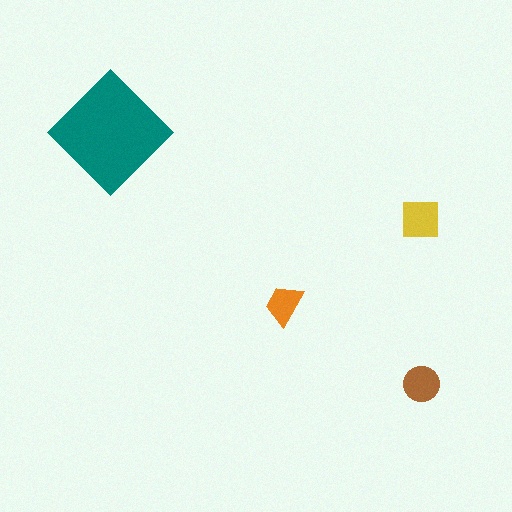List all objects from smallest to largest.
The orange trapezoid, the brown circle, the yellow square, the teal diamond.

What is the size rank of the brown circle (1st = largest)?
3rd.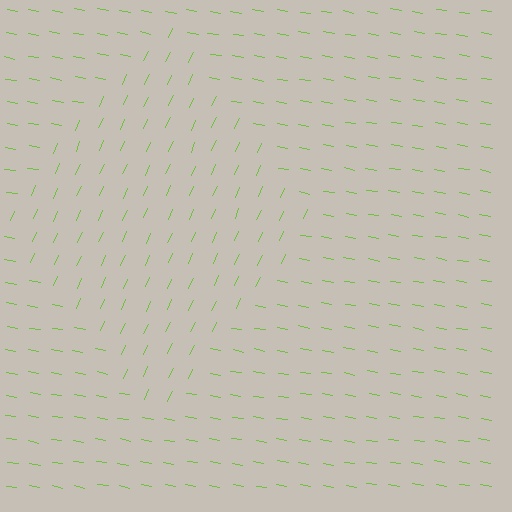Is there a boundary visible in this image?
Yes, there is a texture boundary formed by a change in line orientation.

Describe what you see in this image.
The image is filled with small lime line segments. A diamond region in the image has lines oriented differently from the surrounding lines, creating a visible texture boundary.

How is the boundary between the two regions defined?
The boundary is defined purely by a change in line orientation (approximately 76 degrees difference). All lines are the same color and thickness.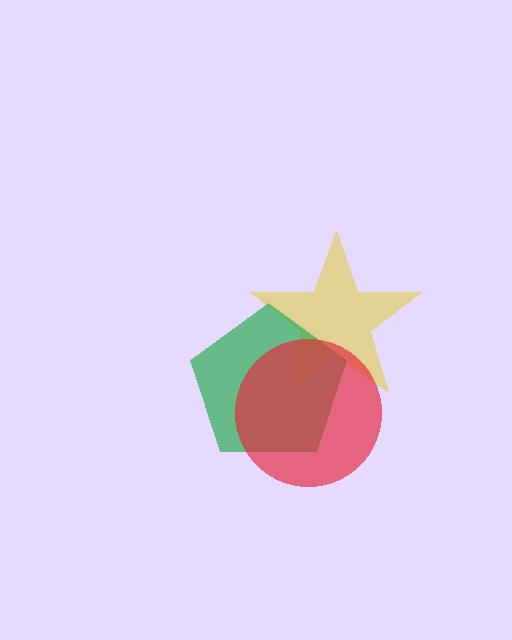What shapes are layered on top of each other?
The layered shapes are: a yellow star, a green pentagon, a red circle.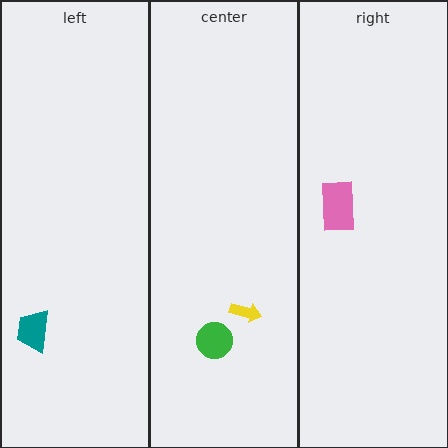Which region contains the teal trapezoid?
The left region.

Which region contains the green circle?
The center region.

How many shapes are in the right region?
1.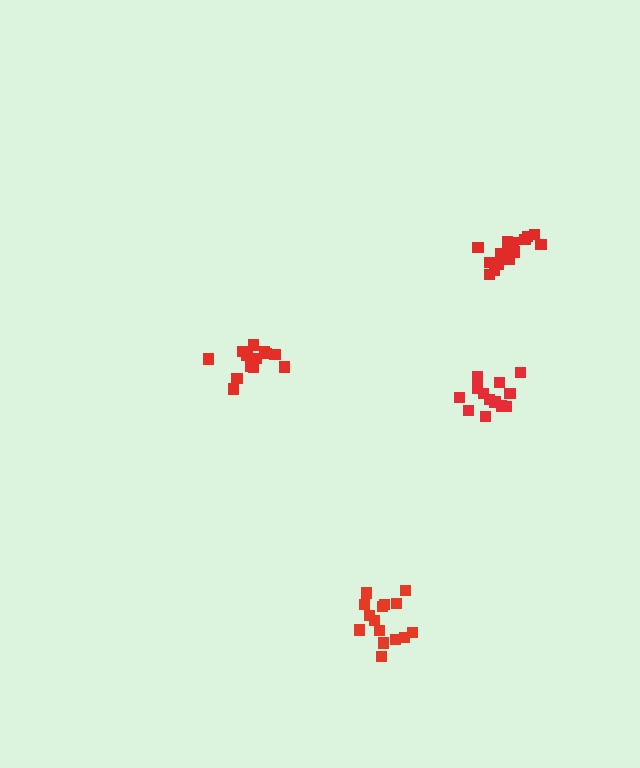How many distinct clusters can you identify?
There are 4 distinct clusters.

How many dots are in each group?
Group 1: 18 dots, Group 2: 13 dots, Group 3: 15 dots, Group 4: 13 dots (59 total).